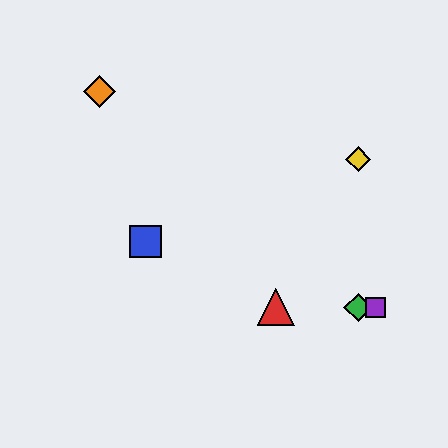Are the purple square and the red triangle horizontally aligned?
Yes, both are at y≈307.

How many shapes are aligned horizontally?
3 shapes (the red triangle, the green diamond, the purple square) are aligned horizontally.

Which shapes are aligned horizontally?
The red triangle, the green diamond, the purple square are aligned horizontally.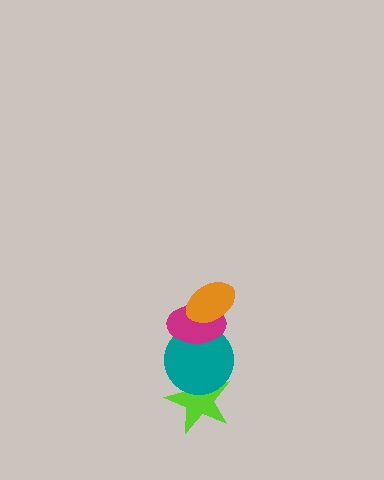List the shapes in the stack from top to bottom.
From top to bottom: the orange ellipse, the magenta ellipse, the teal circle, the lime star.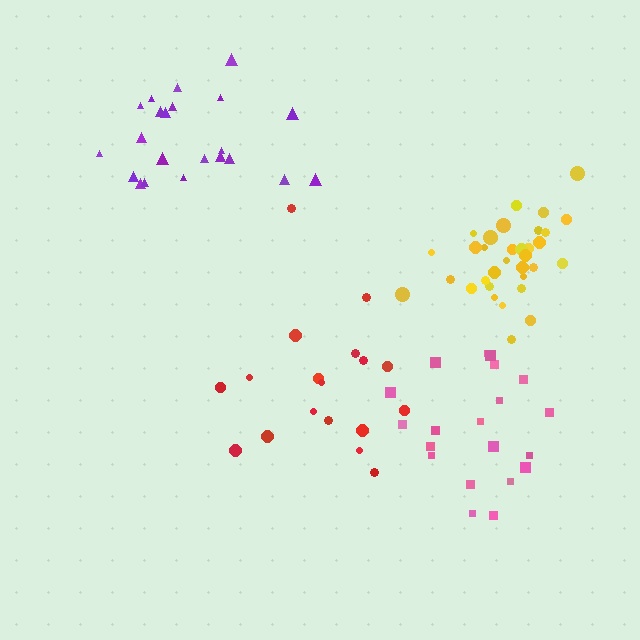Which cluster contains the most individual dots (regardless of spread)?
Yellow (33).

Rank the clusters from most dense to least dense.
yellow, purple, pink, red.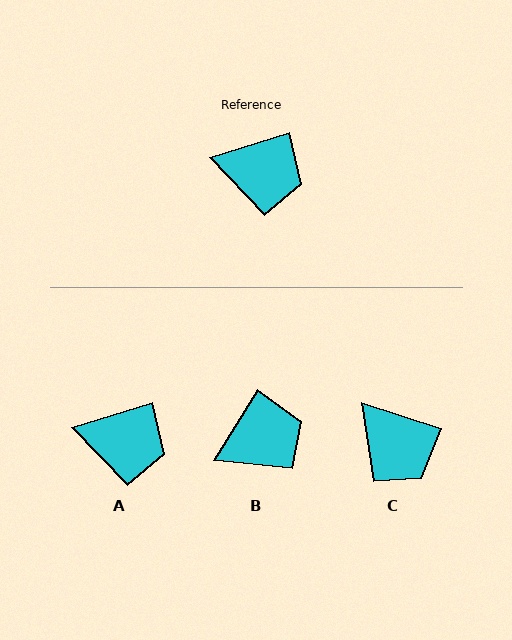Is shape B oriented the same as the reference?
No, it is off by about 41 degrees.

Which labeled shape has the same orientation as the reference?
A.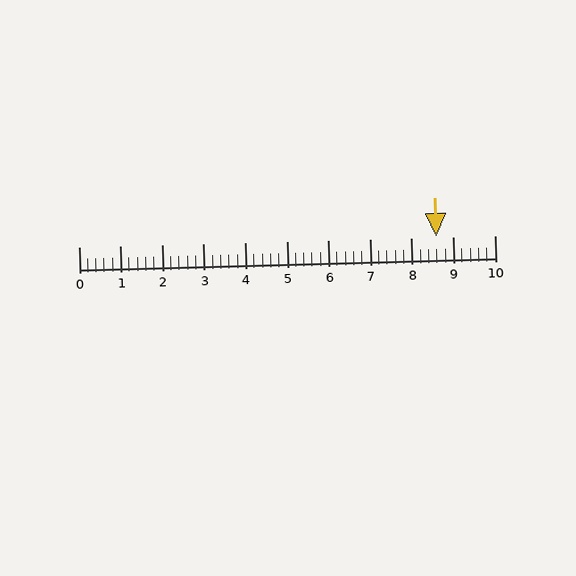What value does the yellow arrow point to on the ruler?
The yellow arrow points to approximately 8.6.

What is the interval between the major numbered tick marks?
The major tick marks are spaced 1 units apart.